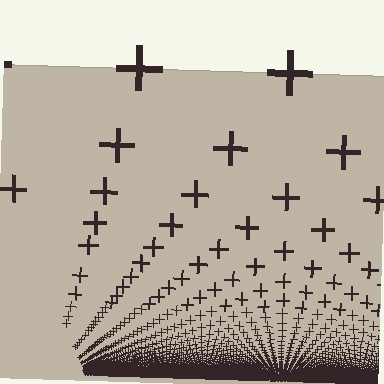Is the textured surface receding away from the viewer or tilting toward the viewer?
The surface appears to tilt toward the viewer. Texture elements get larger and sparser toward the top.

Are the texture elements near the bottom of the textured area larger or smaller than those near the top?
Smaller. The gradient is inverted — elements near the bottom are smaller and denser.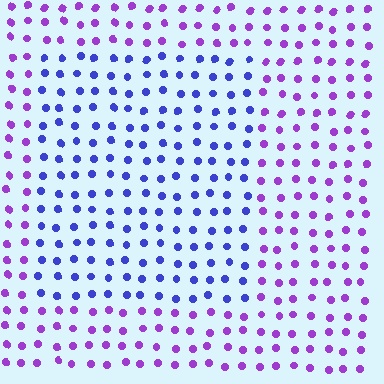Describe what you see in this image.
The image is filled with small purple elements in a uniform arrangement. A rectangle-shaped region is visible where the elements are tinted to a slightly different hue, forming a subtle color boundary.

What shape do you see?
I see a rectangle.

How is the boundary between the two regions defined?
The boundary is defined purely by a slight shift in hue (about 43 degrees). Spacing, size, and orientation are identical on both sides.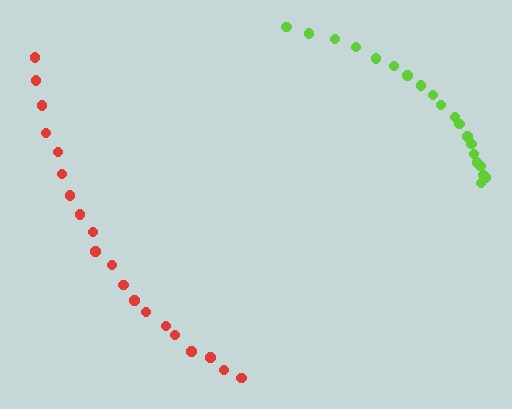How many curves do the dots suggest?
There are 2 distinct paths.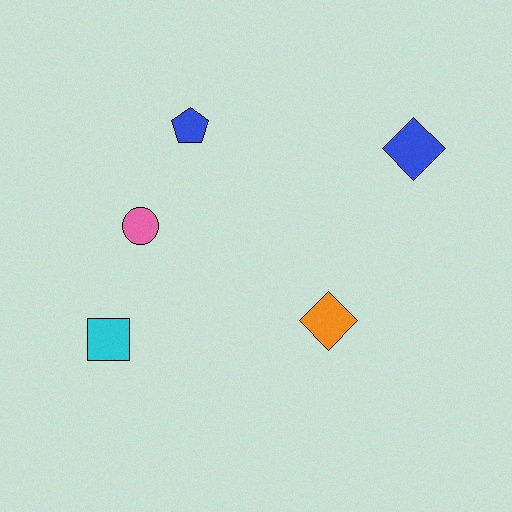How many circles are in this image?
There is 1 circle.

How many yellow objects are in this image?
There are no yellow objects.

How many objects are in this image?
There are 5 objects.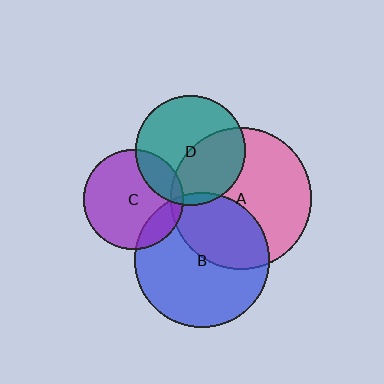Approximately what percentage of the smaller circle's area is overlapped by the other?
Approximately 15%.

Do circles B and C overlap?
Yes.